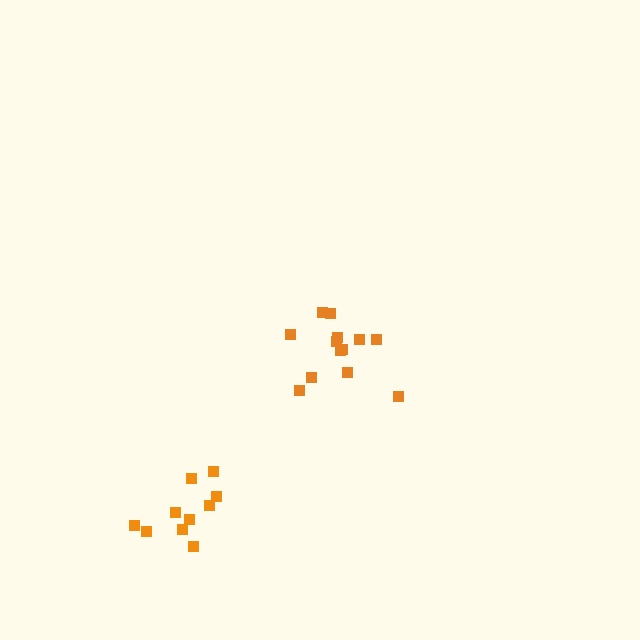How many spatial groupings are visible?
There are 2 spatial groupings.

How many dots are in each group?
Group 1: 13 dots, Group 2: 10 dots (23 total).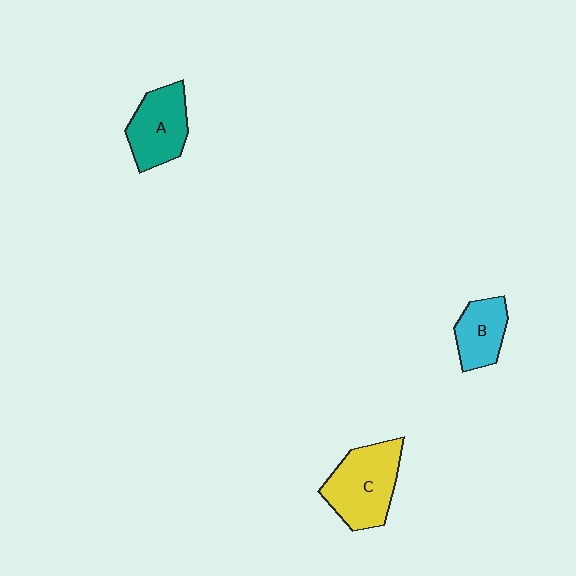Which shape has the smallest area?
Shape B (cyan).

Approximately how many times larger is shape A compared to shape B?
Approximately 1.3 times.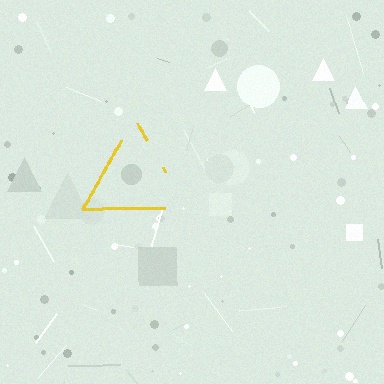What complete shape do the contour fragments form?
The contour fragments form a triangle.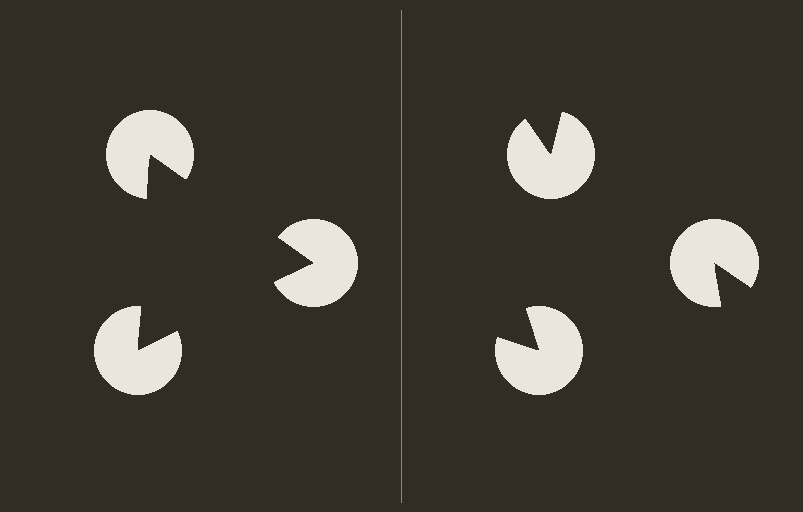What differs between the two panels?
The pac-man discs are positioned identically on both sides; only the wedge orientations differ. On the left they align to a triangle; on the right they are misaligned.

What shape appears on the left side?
An illusory triangle.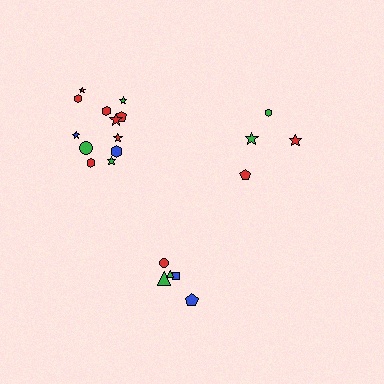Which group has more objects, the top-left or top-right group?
The top-left group.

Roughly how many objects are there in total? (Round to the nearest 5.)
Roughly 20 objects in total.